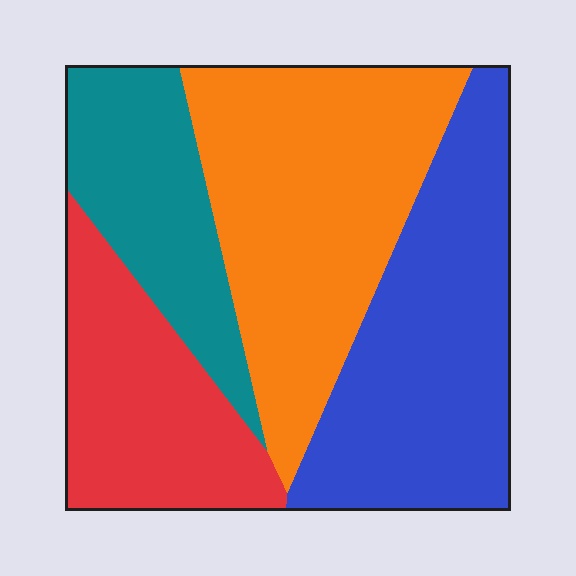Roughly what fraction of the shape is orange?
Orange covers around 35% of the shape.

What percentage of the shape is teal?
Teal takes up between a sixth and a third of the shape.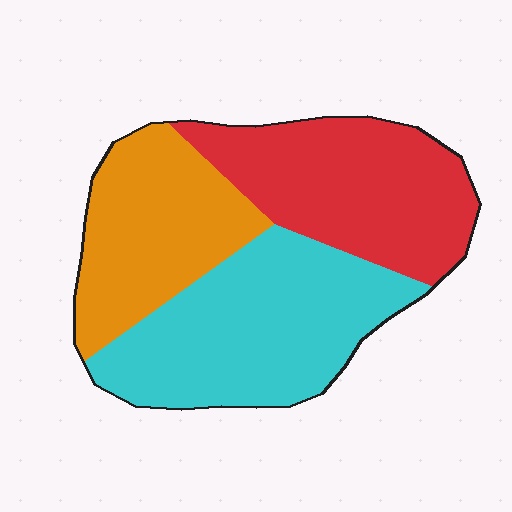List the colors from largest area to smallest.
From largest to smallest: cyan, red, orange.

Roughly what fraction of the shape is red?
Red covers around 35% of the shape.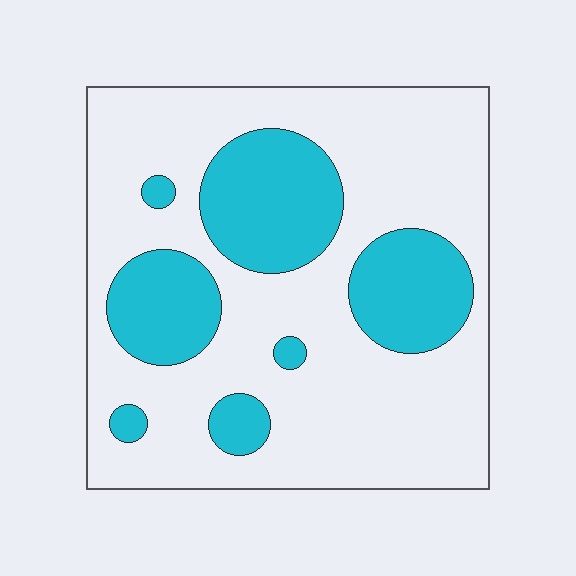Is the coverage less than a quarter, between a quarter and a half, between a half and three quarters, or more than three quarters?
Between a quarter and a half.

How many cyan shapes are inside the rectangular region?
7.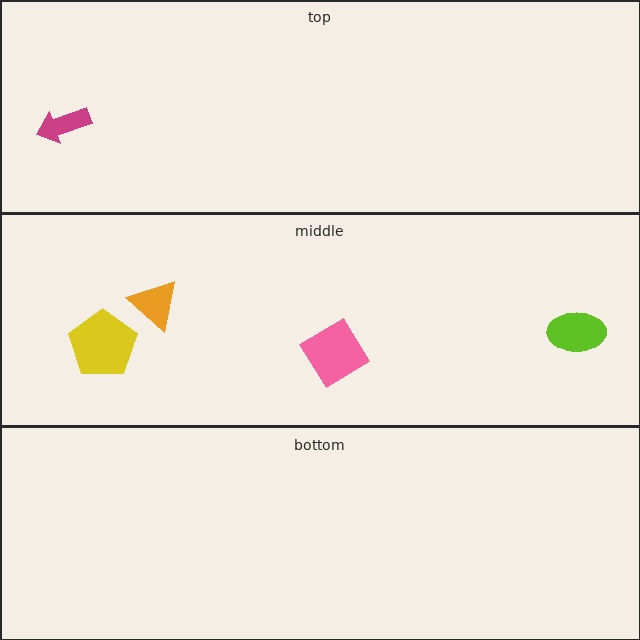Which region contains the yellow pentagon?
The middle region.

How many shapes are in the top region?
1.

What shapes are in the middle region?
The orange triangle, the yellow pentagon, the lime ellipse, the pink diamond.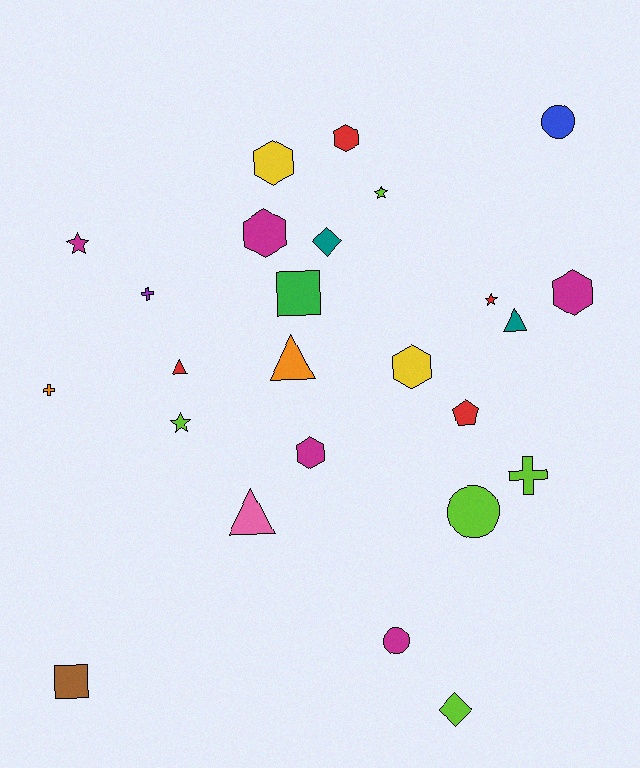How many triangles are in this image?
There are 4 triangles.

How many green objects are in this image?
There is 1 green object.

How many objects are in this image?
There are 25 objects.